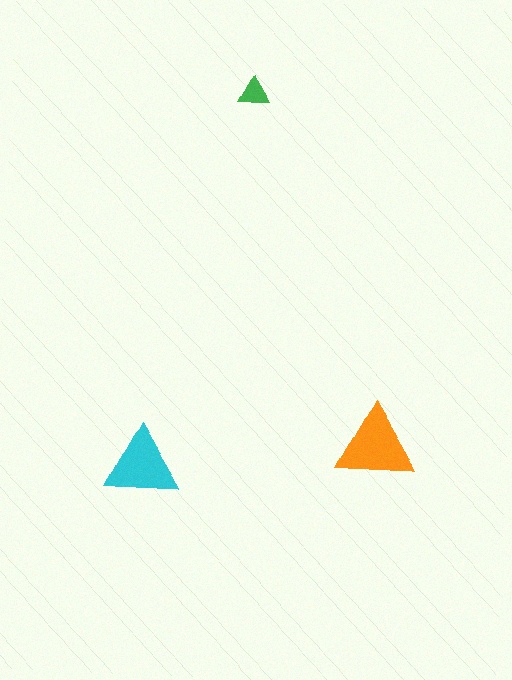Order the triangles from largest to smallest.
the orange one, the cyan one, the green one.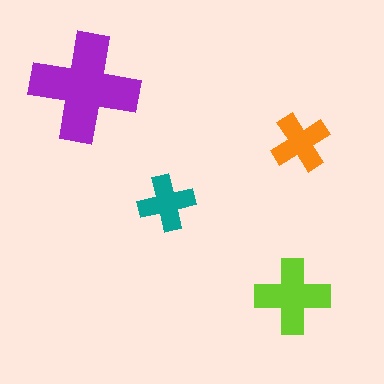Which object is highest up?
The purple cross is topmost.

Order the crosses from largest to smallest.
the purple one, the lime one, the orange one, the teal one.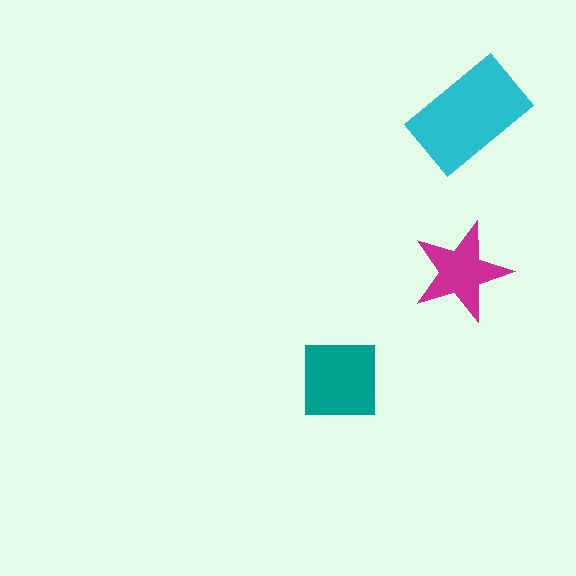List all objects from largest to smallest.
The cyan rectangle, the teal square, the magenta star.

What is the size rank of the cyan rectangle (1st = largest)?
1st.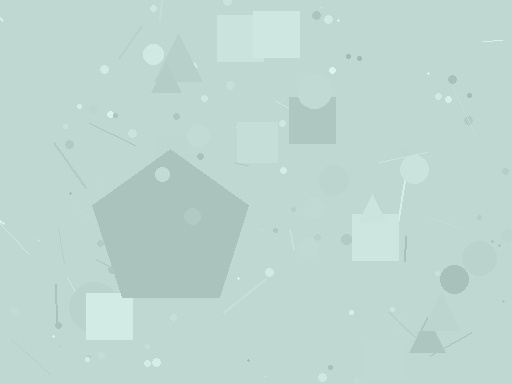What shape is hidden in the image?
A pentagon is hidden in the image.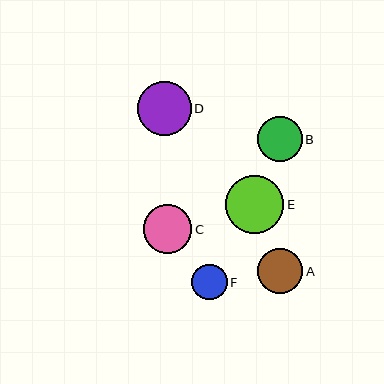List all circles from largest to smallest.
From largest to smallest: E, D, C, B, A, F.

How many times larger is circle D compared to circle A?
Circle D is approximately 1.2 times the size of circle A.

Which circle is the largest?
Circle E is the largest with a size of approximately 58 pixels.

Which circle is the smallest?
Circle F is the smallest with a size of approximately 35 pixels.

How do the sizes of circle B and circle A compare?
Circle B and circle A are approximately the same size.